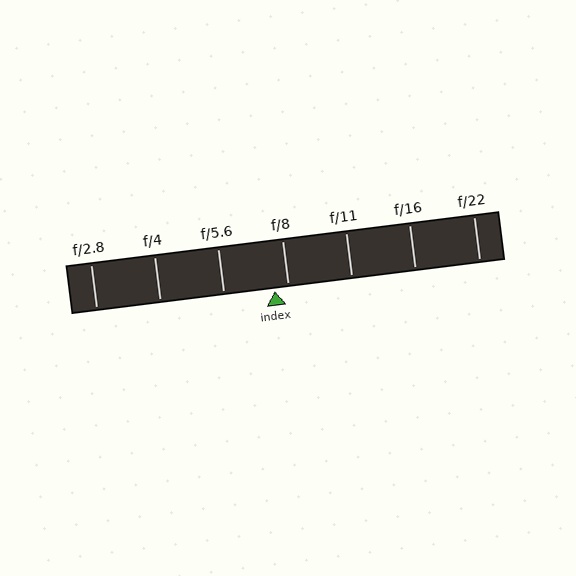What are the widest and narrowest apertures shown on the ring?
The widest aperture shown is f/2.8 and the narrowest is f/22.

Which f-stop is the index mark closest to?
The index mark is closest to f/8.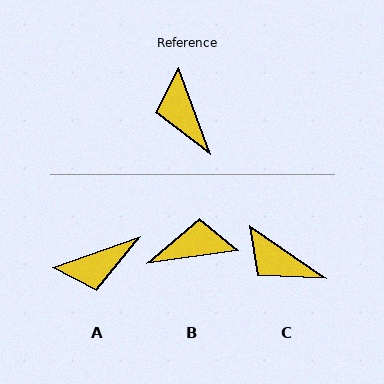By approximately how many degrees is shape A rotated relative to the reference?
Approximately 89 degrees counter-clockwise.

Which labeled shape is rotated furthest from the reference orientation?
B, about 102 degrees away.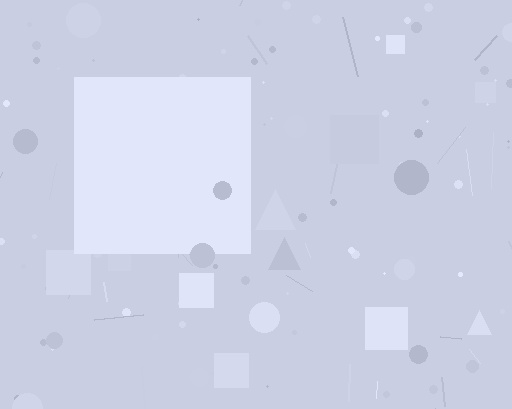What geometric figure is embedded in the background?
A square is embedded in the background.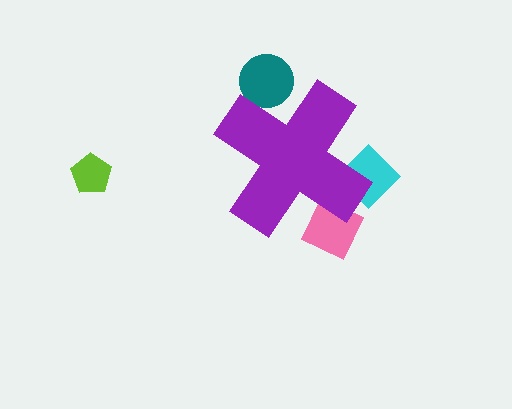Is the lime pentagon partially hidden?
No, the lime pentagon is fully visible.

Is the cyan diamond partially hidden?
Yes, the cyan diamond is partially hidden behind the purple cross.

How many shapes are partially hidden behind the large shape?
3 shapes are partially hidden.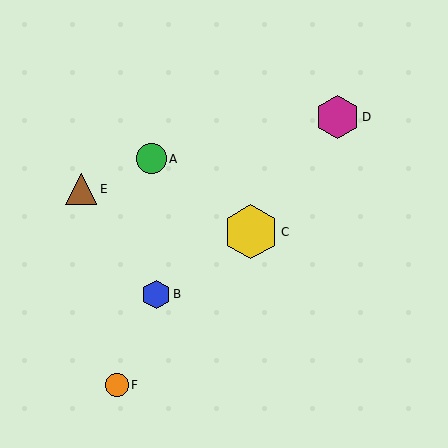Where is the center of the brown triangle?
The center of the brown triangle is at (81, 189).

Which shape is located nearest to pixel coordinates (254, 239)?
The yellow hexagon (labeled C) at (251, 232) is nearest to that location.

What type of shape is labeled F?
Shape F is an orange circle.